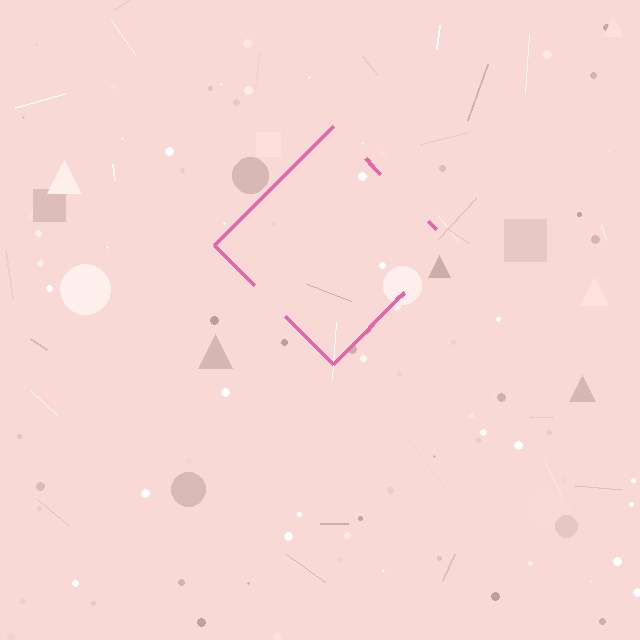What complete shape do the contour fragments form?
The contour fragments form a diamond.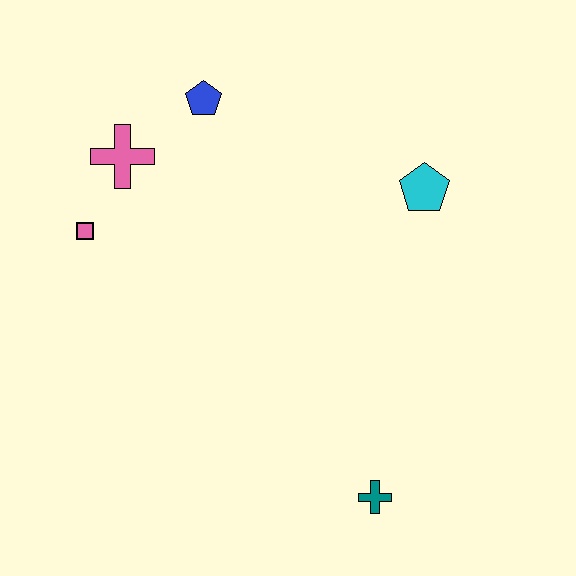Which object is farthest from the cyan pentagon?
The pink square is farthest from the cyan pentagon.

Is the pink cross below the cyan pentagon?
No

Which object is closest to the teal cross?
The cyan pentagon is closest to the teal cross.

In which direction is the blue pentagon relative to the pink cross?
The blue pentagon is to the right of the pink cross.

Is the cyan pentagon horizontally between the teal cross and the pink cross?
No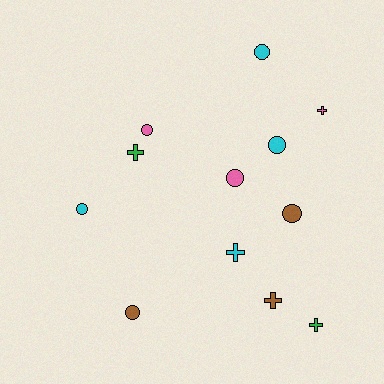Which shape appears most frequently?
Circle, with 7 objects.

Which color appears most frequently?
Cyan, with 4 objects.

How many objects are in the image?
There are 12 objects.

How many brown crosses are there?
There is 1 brown cross.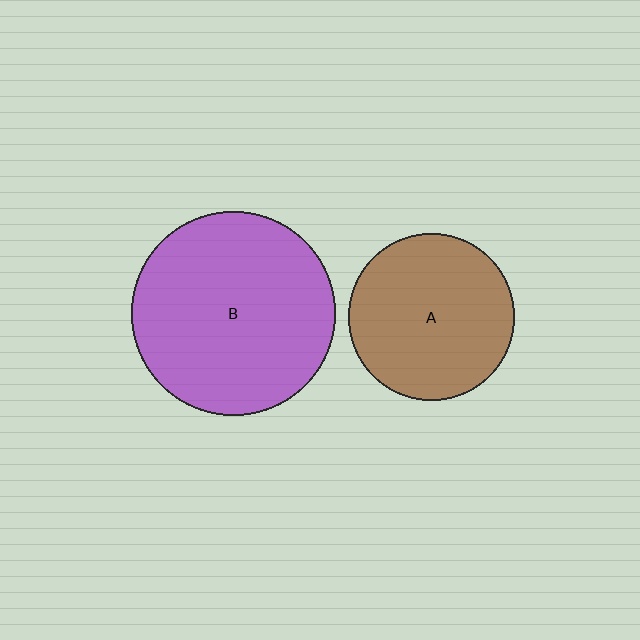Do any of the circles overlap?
No, none of the circles overlap.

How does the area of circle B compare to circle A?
Approximately 1.5 times.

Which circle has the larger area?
Circle B (purple).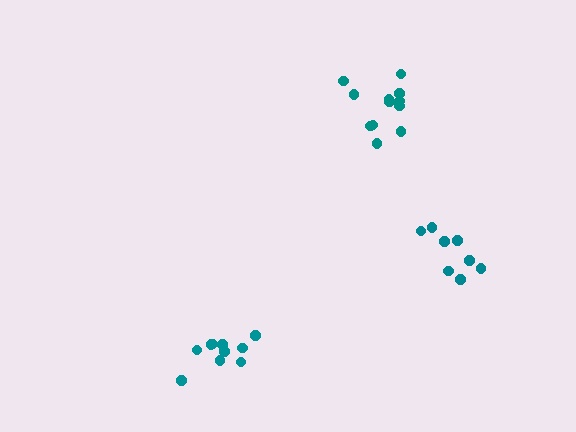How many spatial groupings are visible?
There are 3 spatial groupings.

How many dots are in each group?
Group 1: 10 dots, Group 2: 8 dots, Group 3: 12 dots (30 total).